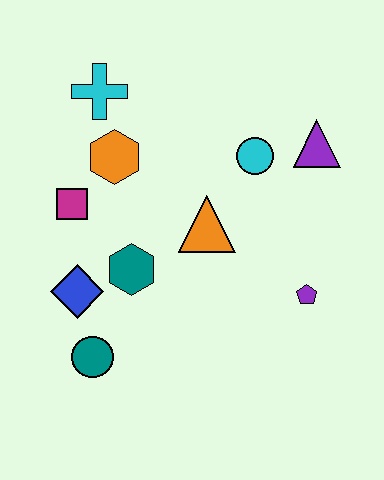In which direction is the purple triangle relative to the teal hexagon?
The purple triangle is to the right of the teal hexagon.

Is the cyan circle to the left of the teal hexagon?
No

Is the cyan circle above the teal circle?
Yes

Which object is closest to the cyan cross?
The orange hexagon is closest to the cyan cross.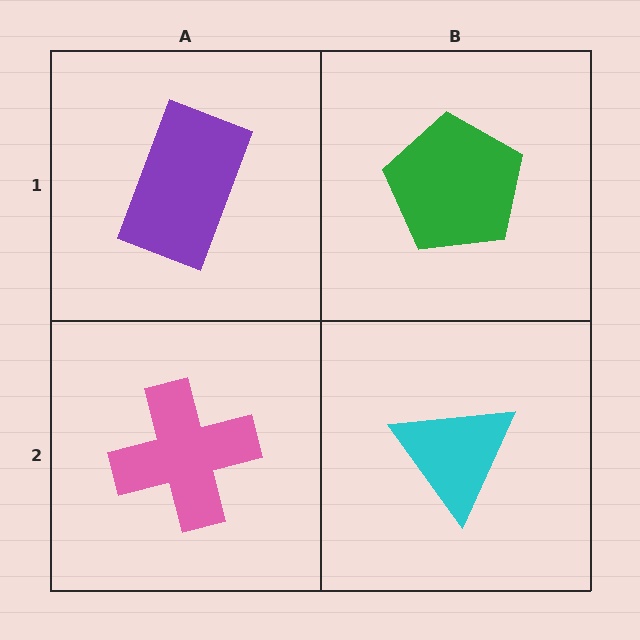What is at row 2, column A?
A pink cross.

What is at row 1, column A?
A purple rectangle.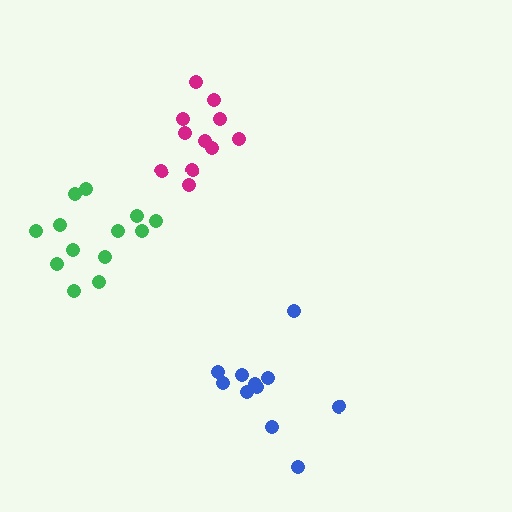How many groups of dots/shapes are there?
There are 3 groups.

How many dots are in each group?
Group 1: 13 dots, Group 2: 11 dots, Group 3: 11 dots (35 total).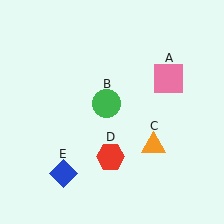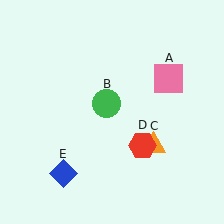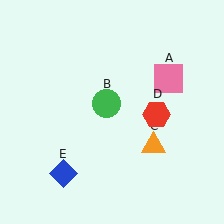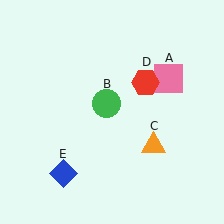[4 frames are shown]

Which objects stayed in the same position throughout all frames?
Pink square (object A) and green circle (object B) and orange triangle (object C) and blue diamond (object E) remained stationary.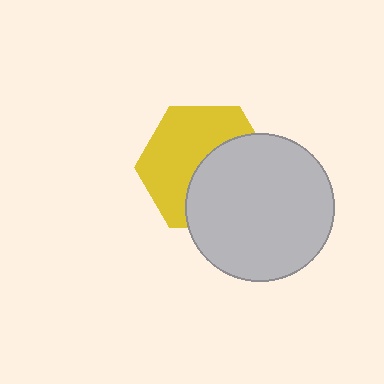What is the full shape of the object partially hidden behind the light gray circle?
The partially hidden object is a yellow hexagon.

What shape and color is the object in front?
The object in front is a light gray circle.